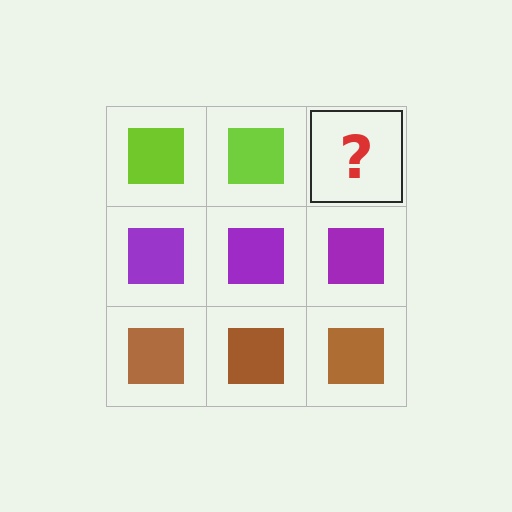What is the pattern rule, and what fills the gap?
The rule is that each row has a consistent color. The gap should be filled with a lime square.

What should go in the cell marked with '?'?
The missing cell should contain a lime square.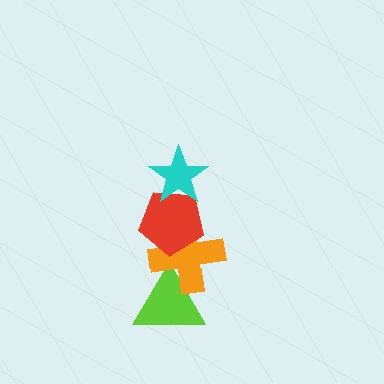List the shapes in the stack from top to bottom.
From top to bottom: the cyan star, the red pentagon, the orange cross, the lime triangle.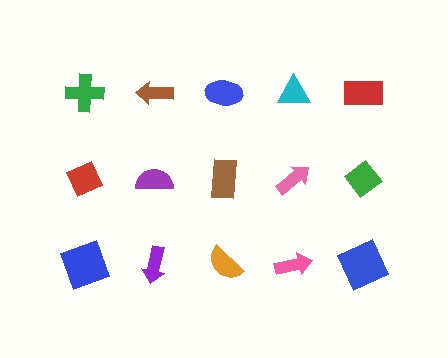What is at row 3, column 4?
A pink arrow.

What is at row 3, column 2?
A purple arrow.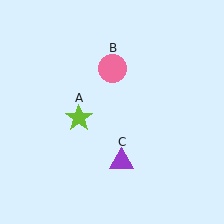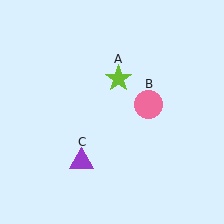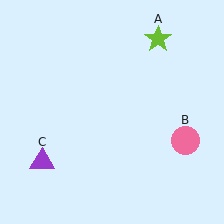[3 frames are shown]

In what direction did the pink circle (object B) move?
The pink circle (object B) moved down and to the right.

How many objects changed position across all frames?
3 objects changed position: lime star (object A), pink circle (object B), purple triangle (object C).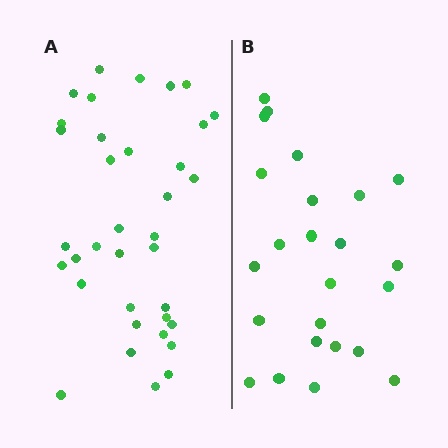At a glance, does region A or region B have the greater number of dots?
Region A (the left region) has more dots.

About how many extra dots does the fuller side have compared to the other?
Region A has roughly 12 or so more dots than region B.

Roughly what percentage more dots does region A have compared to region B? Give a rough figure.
About 50% more.